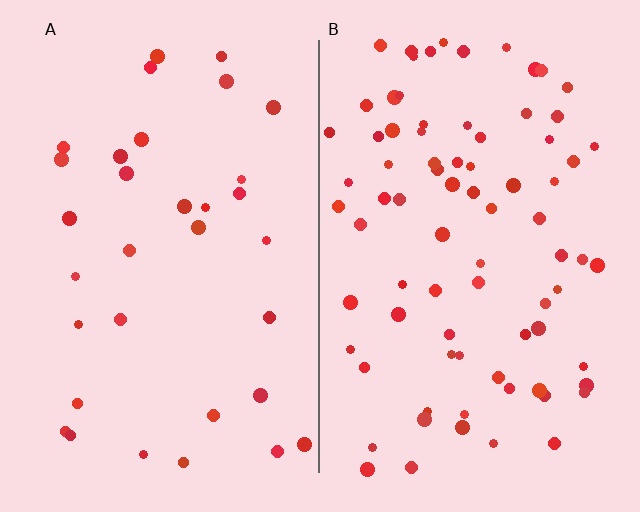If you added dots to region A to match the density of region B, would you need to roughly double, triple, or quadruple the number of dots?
Approximately double.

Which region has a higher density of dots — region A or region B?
B (the right).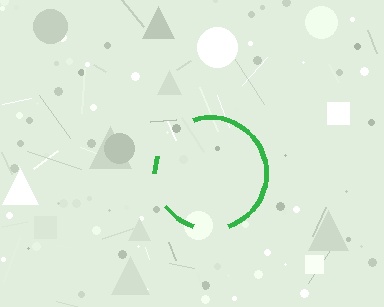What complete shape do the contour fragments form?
The contour fragments form a circle.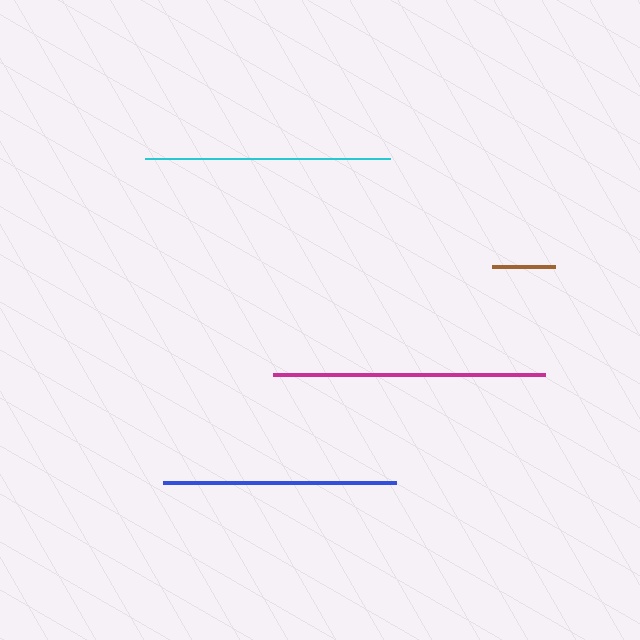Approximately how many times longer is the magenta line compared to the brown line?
The magenta line is approximately 4.3 times the length of the brown line.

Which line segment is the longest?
The magenta line is the longest at approximately 272 pixels.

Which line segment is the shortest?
The brown line is the shortest at approximately 63 pixels.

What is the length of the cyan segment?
The cyan segment is approximately 245 pixels long.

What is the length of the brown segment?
The brown segment is approximately 63 pixels long.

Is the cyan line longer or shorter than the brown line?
The cyan line is longer than the brown line.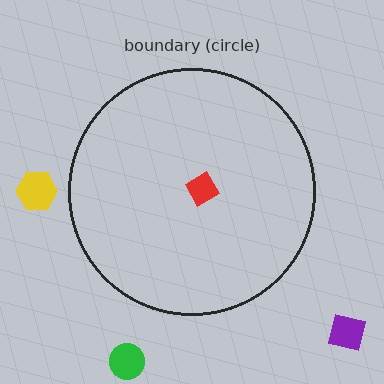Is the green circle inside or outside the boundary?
Outside.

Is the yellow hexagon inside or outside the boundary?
Outside.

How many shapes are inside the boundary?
1 inside, 3 outside.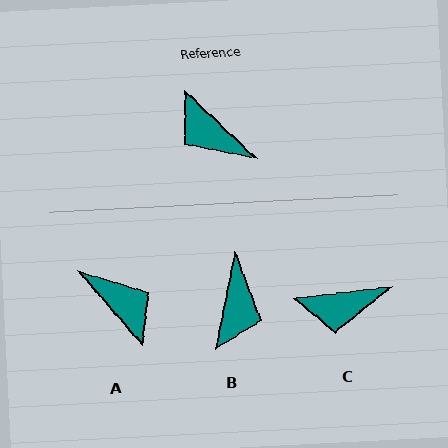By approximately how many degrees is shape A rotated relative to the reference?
Approximately 174 degrees counter-clockwise.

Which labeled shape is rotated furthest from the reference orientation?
A, about 174 degrees away.